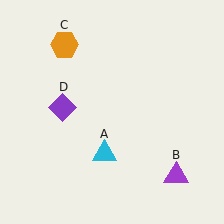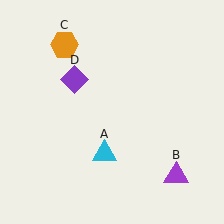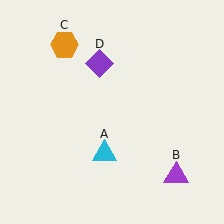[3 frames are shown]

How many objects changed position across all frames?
1 object changed position: purple diamond (object D).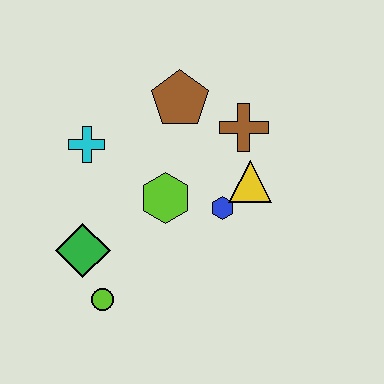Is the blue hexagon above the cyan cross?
No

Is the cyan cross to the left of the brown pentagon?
Yes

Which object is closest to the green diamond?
The lime circle is closest to the green diamond.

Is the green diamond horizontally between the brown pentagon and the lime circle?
No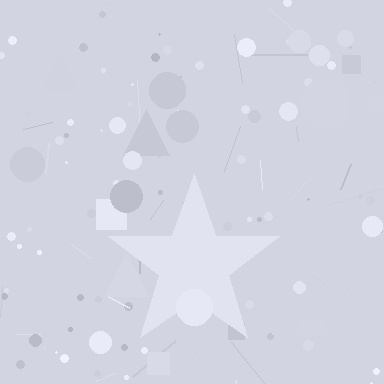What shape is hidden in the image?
A star is hidden in the image.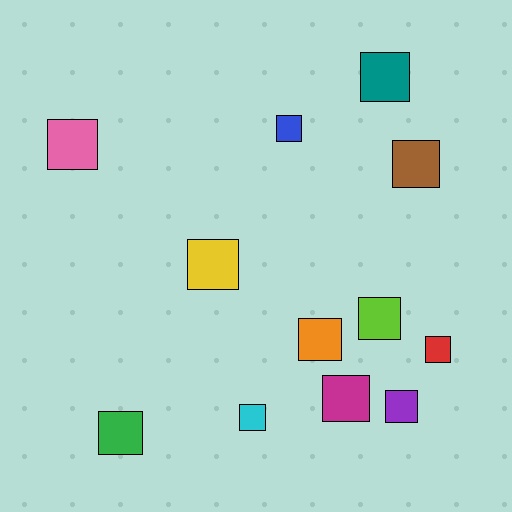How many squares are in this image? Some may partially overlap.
There are 12 squares.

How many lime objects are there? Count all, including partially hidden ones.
There is 1 lime object.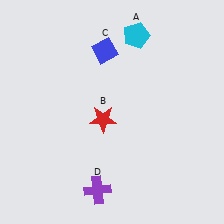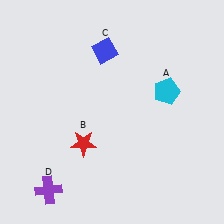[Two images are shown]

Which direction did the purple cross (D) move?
The purple cross (D) moved left.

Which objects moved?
The objects that moved are: the cyan pentagon (A), the red star (B), the purple cross (D).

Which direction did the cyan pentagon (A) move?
The cyan pentagon (A) moved down.